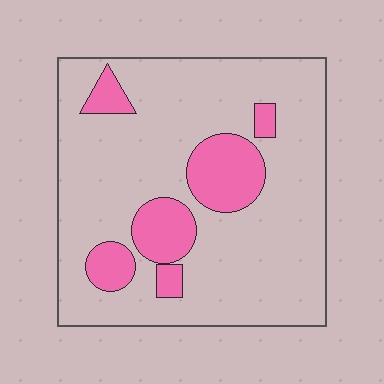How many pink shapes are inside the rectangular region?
6.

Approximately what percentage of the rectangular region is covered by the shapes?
Approximately 20%.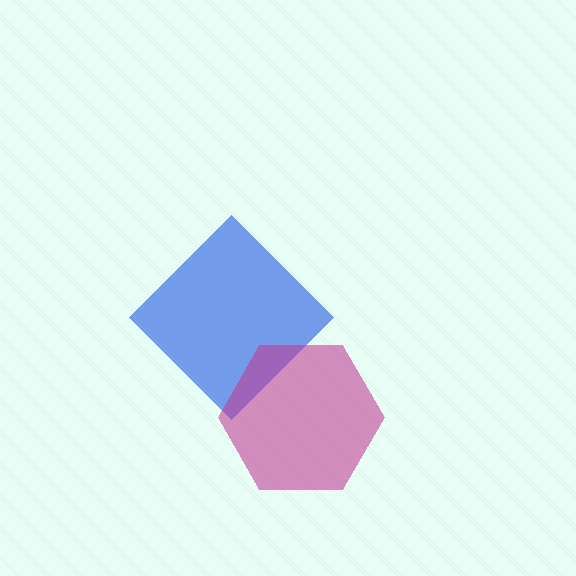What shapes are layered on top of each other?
The layered shapes are: a blue diamond, a magenta hexagon.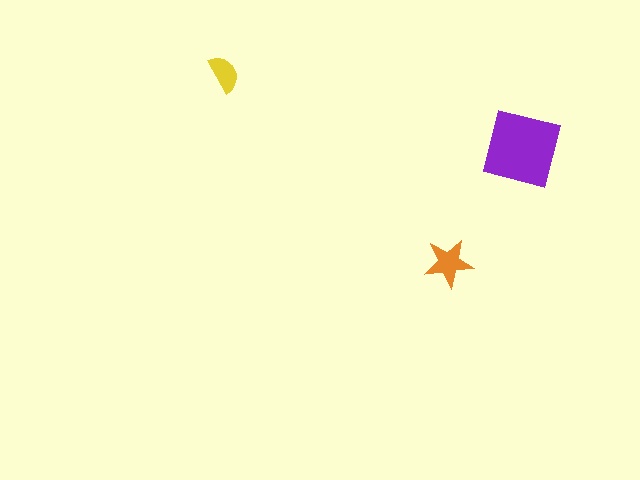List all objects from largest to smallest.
The purple square, the orange star, the yellow semicircle.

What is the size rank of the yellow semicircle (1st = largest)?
3rd.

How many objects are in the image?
There are 3 objects in the image.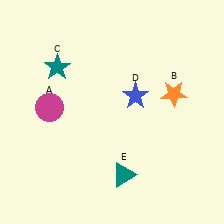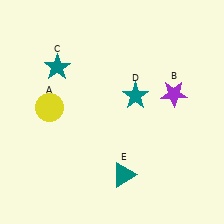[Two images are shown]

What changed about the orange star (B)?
In Image 1, B is orange. In Image 2, it changed to purple.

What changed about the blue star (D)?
In Image 1, D is blue. In Image 2, it changed to teal.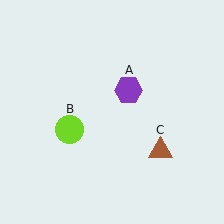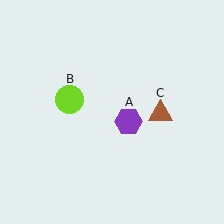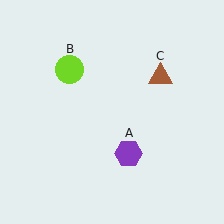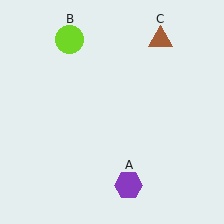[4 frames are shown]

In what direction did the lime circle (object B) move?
The lime circle (object B) moved up.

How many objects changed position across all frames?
3 objects changed position: purple hexagon (object A), lime circle (object B), brown triangle (object C).